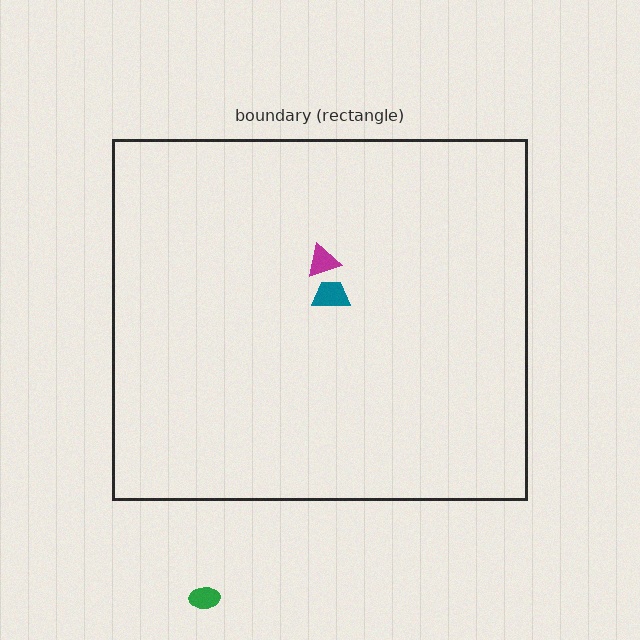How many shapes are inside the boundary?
2 inside, 1 outside.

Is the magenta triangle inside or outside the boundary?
Inside.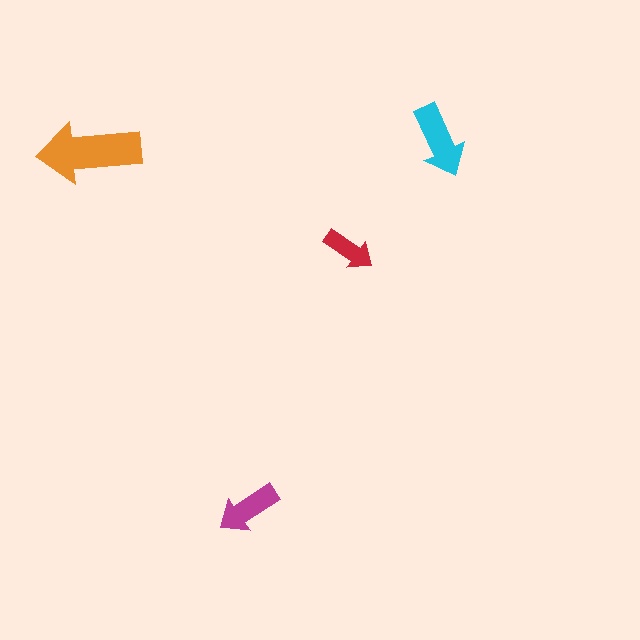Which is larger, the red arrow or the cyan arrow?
The cyan one.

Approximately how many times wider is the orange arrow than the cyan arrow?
About 1.5 times wider.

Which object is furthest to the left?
The orange arrow is leftmost.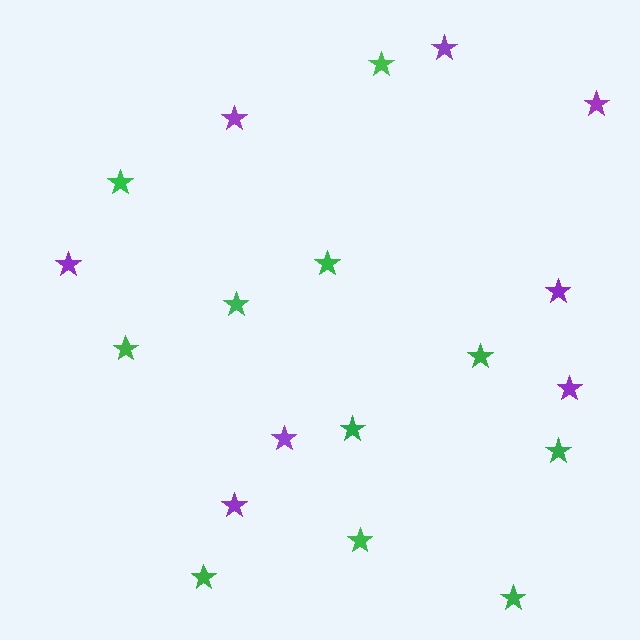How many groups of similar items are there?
There are 2 groups: one group of purple stars (8) and one group of green stars (11).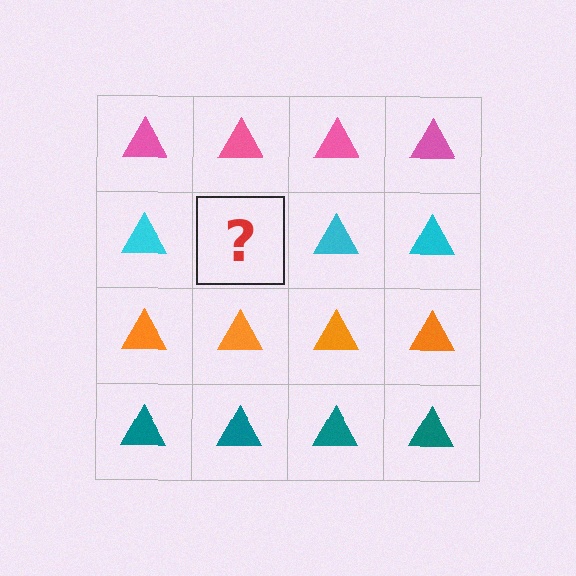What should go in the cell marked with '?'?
The missing cell should contain a cyan triangle.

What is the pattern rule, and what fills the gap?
The rule is that each row has a consistent color. The gap should be filled with a cyan triangle.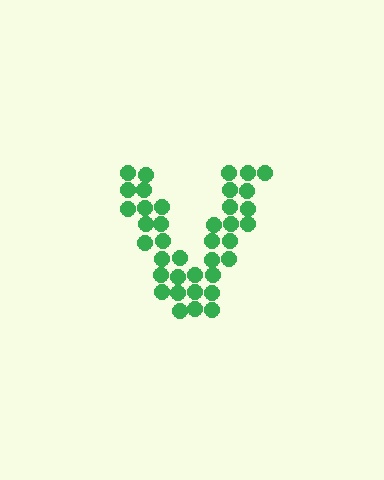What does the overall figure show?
The overall figure shows the letter V.